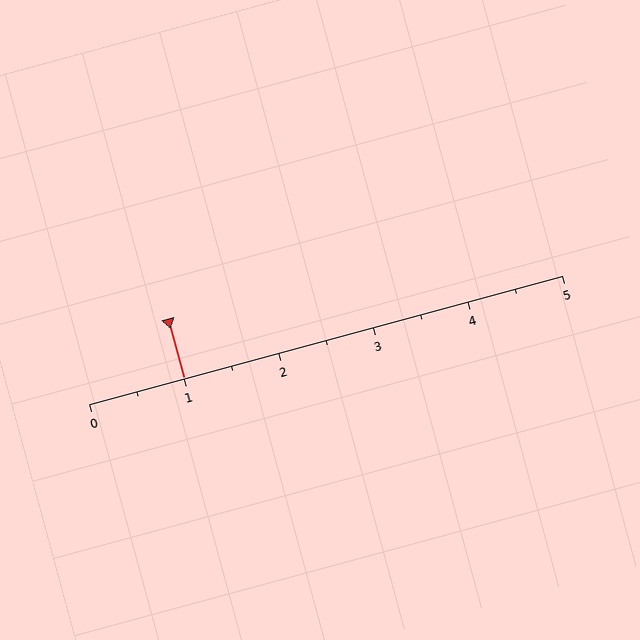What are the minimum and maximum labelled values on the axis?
The axis runs from 0 to 5.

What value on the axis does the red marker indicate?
The marker indicates approximately 1.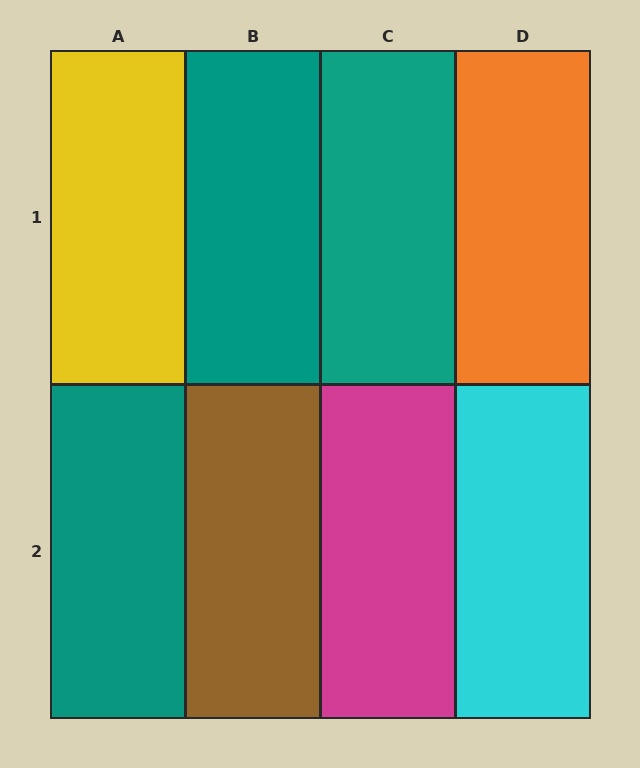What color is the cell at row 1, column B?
Teal.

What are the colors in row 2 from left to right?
Teal, brown, magenta, cyan.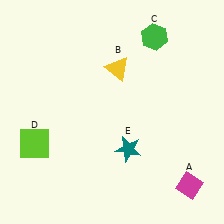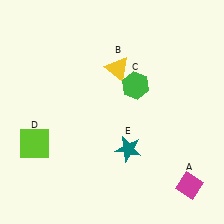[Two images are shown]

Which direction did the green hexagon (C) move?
The green hexagon (C) moved down.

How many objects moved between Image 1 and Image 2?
1 object moved between the two images.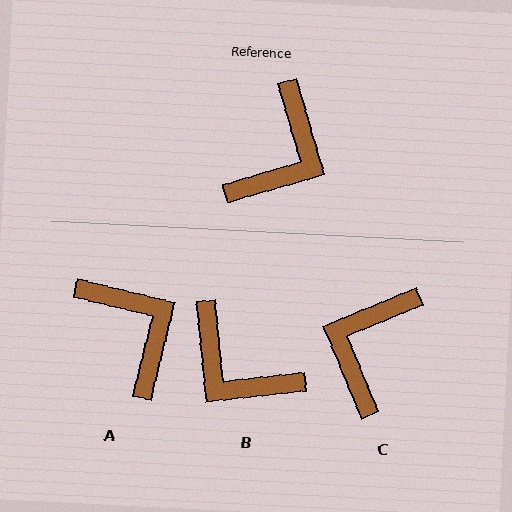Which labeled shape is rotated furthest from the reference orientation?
C, about 174 degrees away.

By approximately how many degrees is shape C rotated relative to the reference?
Approximately 174 degrees clockwise.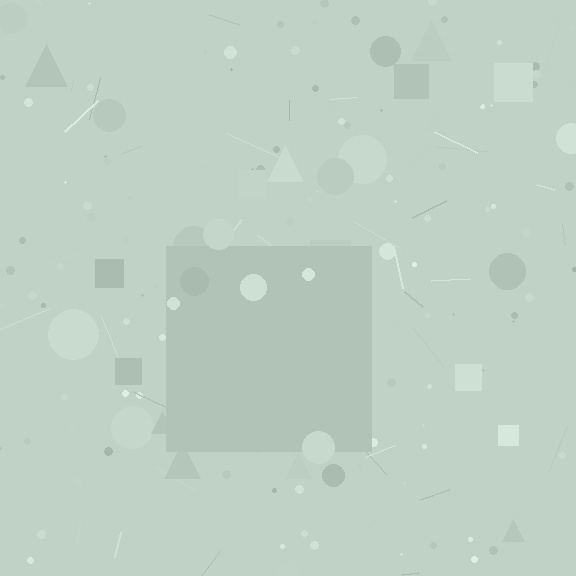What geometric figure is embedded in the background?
A square is embedded in the background.